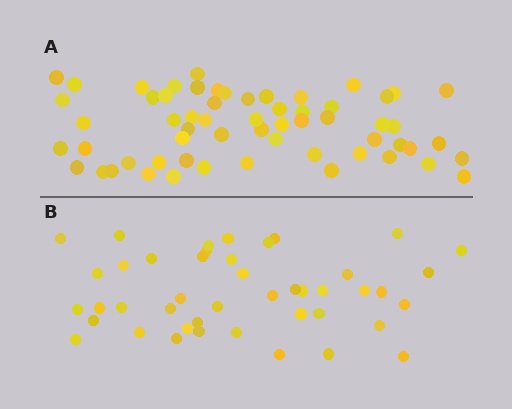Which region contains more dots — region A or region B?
Region A (the top region) has more dots.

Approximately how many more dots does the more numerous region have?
Region A has approximately 15 more dots than region B.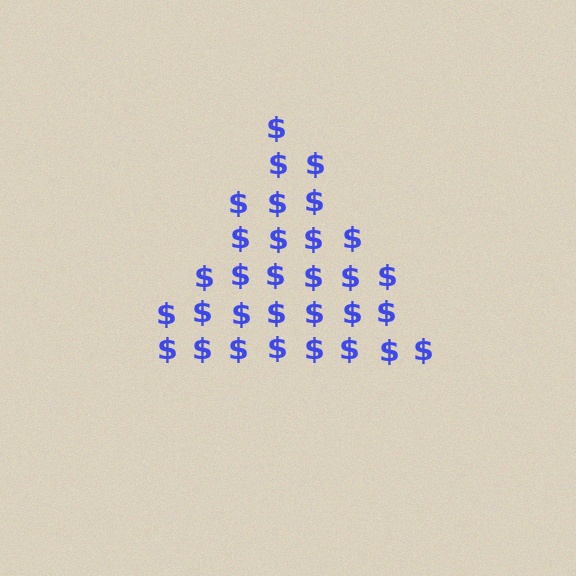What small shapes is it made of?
It is made of small dollar signs.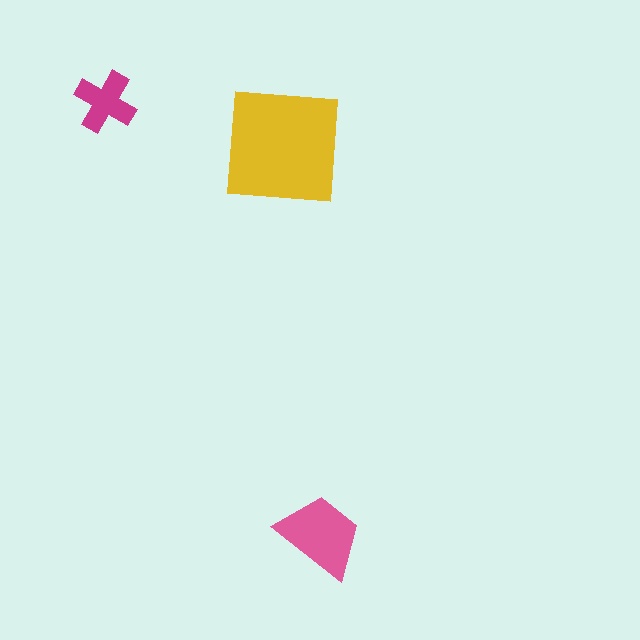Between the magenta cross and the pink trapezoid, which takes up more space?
The pink trapezoid.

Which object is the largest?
The yellow square.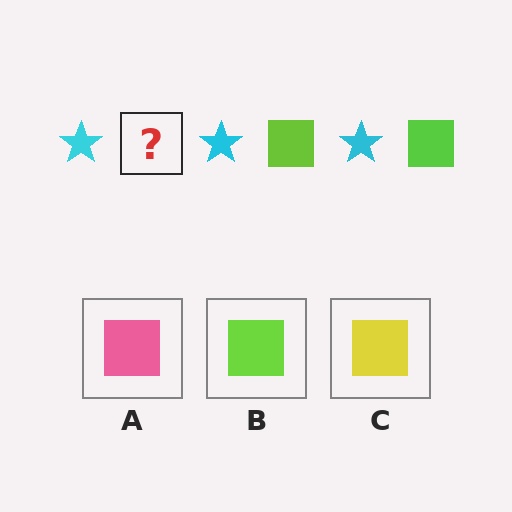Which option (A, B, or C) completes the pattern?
B.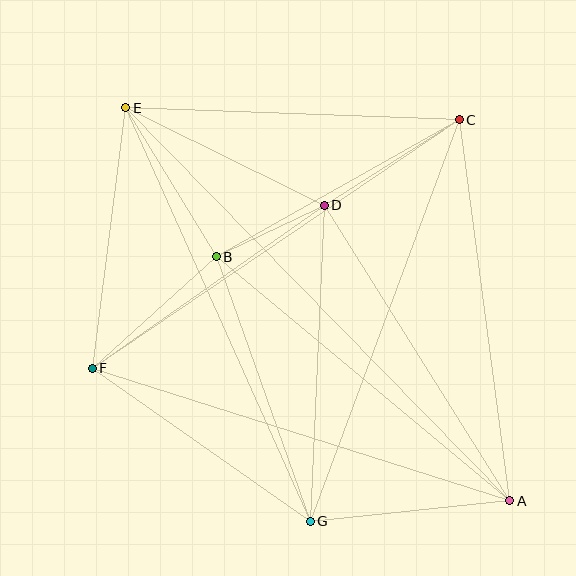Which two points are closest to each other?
Points B and D are closest to each other.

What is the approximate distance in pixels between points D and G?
The distance between D and G is approximately 316 pixels.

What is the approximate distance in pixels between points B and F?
The distance between B and F is approximately 167 pixels.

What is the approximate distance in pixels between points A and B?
The distance between A and B is approximately 382 pixels.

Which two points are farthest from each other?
Points A and E are farthest from each other.